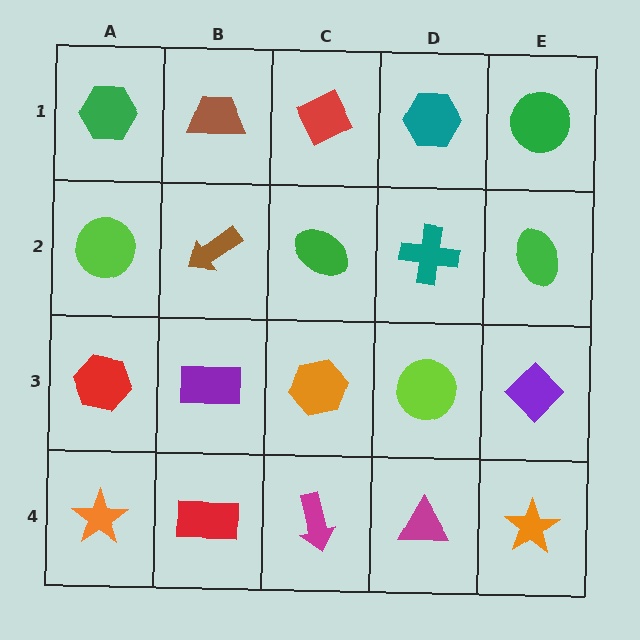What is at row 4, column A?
An orange star.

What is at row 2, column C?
A green ellipse.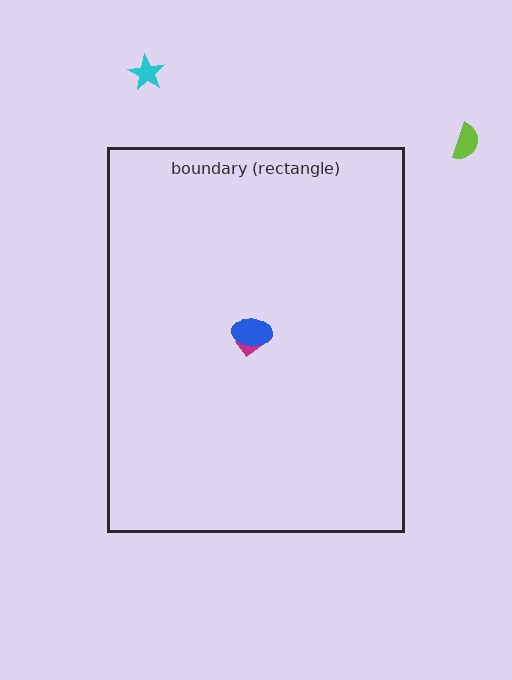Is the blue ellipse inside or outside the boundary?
Inside.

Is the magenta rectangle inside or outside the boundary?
Inside.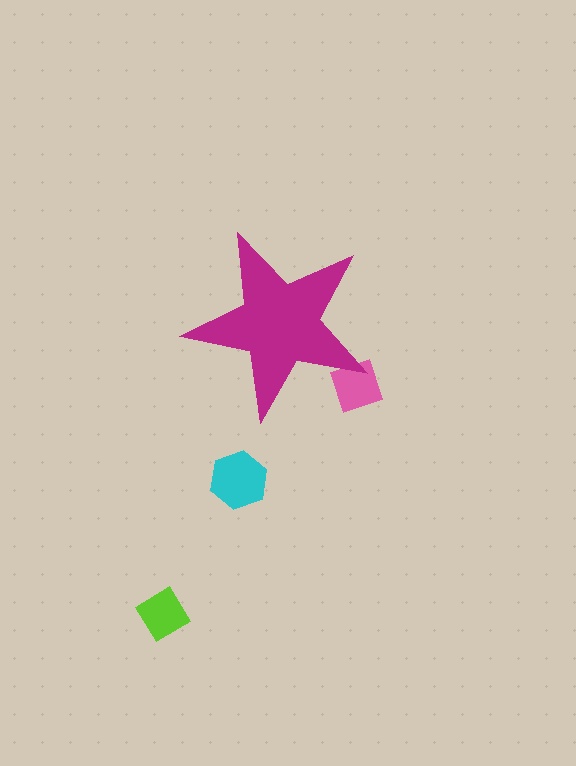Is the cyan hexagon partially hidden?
No, the cyan hexagon is fully visible.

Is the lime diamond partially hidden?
No, the lime diamond is fully visible.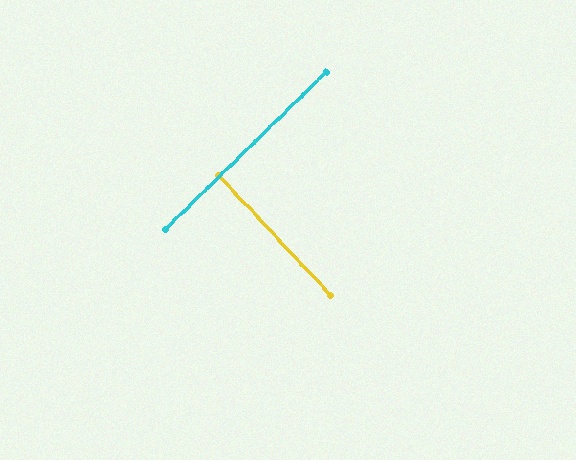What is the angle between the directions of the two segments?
Approximately 89 degrees.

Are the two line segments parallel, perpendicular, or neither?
Perpendicular — they meet at approximately 89°.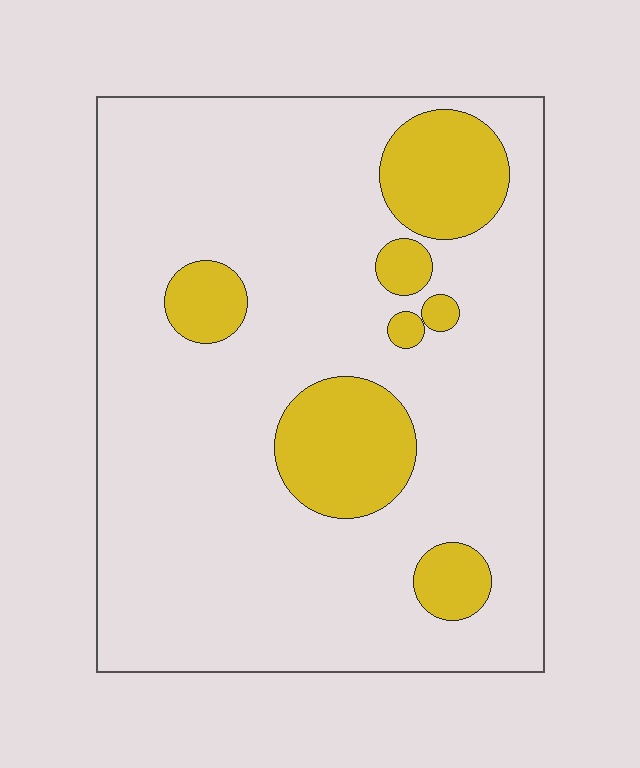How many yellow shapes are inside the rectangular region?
7.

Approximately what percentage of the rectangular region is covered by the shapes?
Approximately 15%.